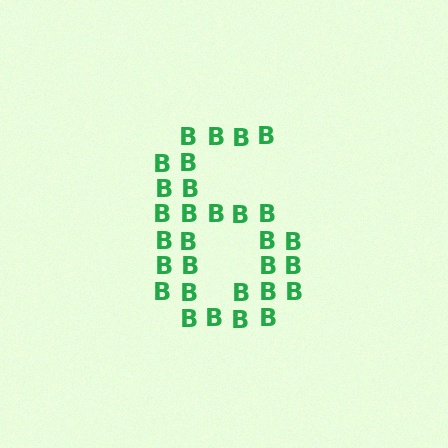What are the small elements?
The small elements are letter B's.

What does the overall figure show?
The overall figure shows the digit 6.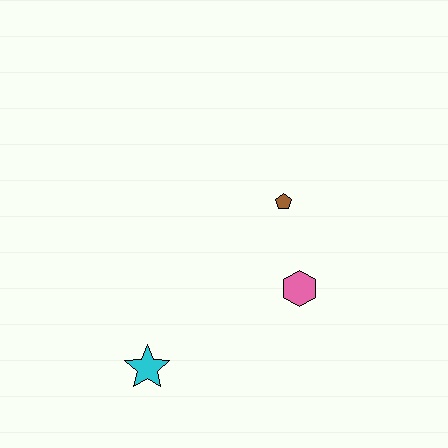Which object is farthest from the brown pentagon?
The cyan star is farthest from the brown pentagon.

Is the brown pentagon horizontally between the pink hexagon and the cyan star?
Yes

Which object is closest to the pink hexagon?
The brown pentagon is closest to the pink hexagon.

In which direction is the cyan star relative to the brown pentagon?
The cyan star is below the brown pentagon.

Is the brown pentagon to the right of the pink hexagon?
No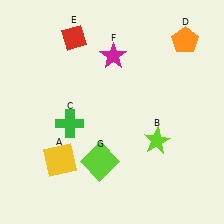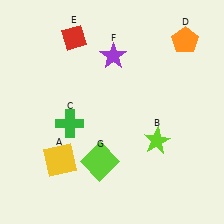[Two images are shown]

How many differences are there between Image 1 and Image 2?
There is 1 difference between the two images.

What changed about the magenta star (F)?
In Image 1, F is magenta. In Image 2, it changed to purple.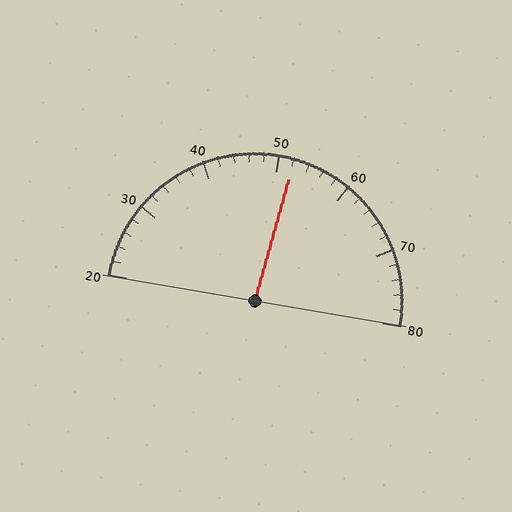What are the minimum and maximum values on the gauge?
The gauge ranges from 20 to 80.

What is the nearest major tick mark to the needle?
The nearest major tick mark is 50.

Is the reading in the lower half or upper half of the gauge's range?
The reading is in the upper half of the range (20 to 80).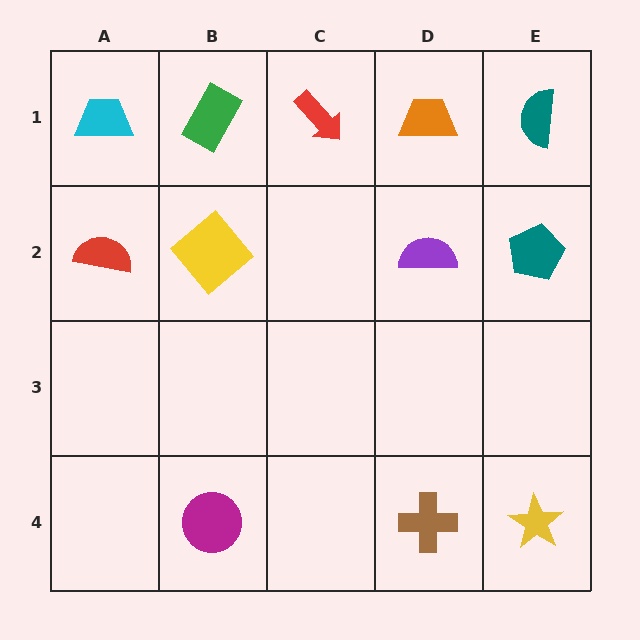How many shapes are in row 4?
3 shapes.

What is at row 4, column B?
A magenta circle.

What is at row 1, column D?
An orange trapezoid.